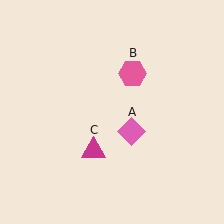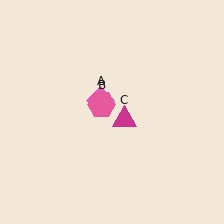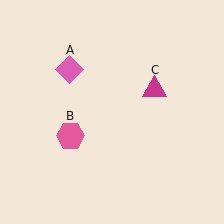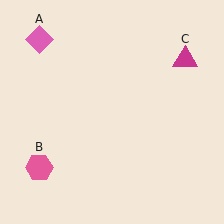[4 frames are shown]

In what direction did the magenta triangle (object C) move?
The magenta triangle (object C) moved up and to the right.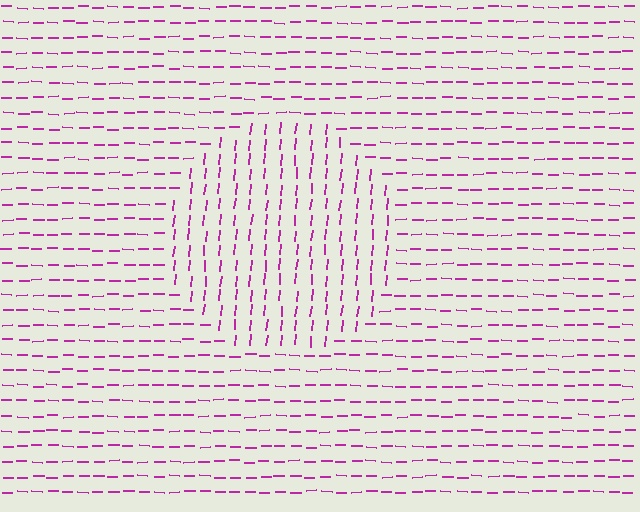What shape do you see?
I see a circle.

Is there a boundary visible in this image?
Yes, there is a texture boundary formed by a change in line orientation.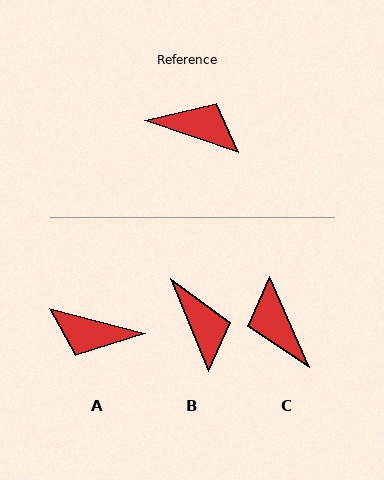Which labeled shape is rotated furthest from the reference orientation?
A, about 176 degrees away.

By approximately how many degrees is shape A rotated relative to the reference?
Approximately 176 degrees clockwise.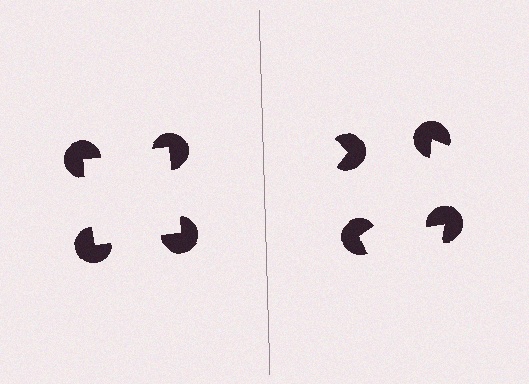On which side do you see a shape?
An illusory square appears on the left side. On the right side the wedge cuts are rotated, so no coherent shape forms.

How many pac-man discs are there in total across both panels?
8 — 4 on each side.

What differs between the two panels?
The pac-man discs are positioned identically on both sides; only the wedge orientations differ. On the left they align to a square; on the right they are misaligned.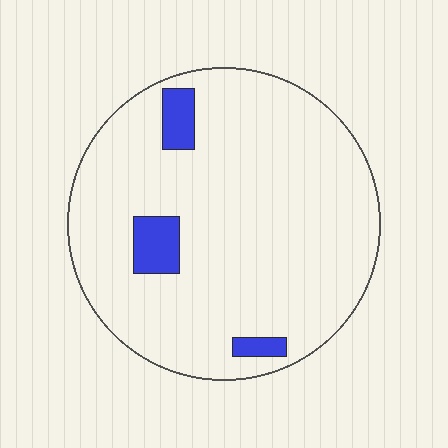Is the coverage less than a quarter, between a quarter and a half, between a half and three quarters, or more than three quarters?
Less than a quarter.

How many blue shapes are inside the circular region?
3.